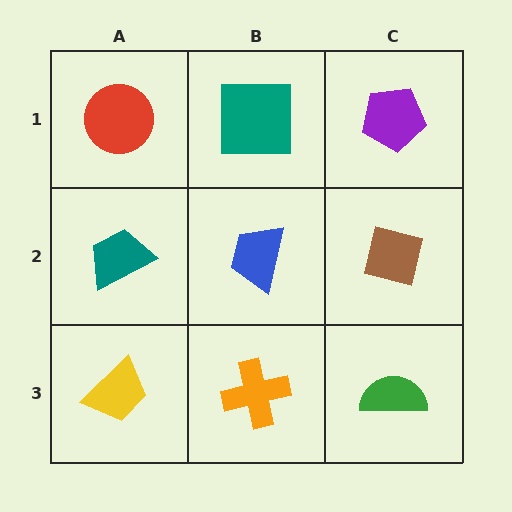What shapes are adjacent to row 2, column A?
A red circle (row 1, column A), a yellow trapezoid (row 3, column A), a blue trapezoid (row 2, column B).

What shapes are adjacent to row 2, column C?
A purple pentagon (row 1, column C), a green semicircle (row 3, column C), a blue trapezoid (row 2, column B).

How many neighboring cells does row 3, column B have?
3.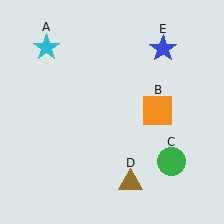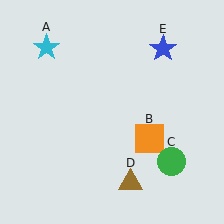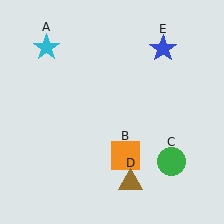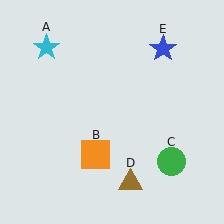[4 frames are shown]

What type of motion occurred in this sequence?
The orange square (object B) rotated clockwise around the center of the scene.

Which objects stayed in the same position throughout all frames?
Cyan star (object A) and green circle (object C) and brown triangle (object D) and blue star (object E) remained stationary.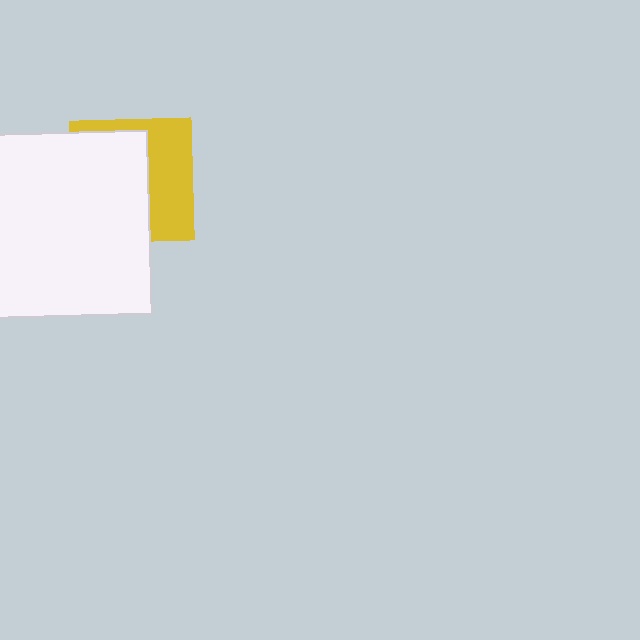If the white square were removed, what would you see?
You would see the complete yellow square.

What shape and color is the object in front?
The object in front is a white square.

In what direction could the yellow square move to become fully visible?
The yellow square could move right. That would shift it out from behind the white square entirely.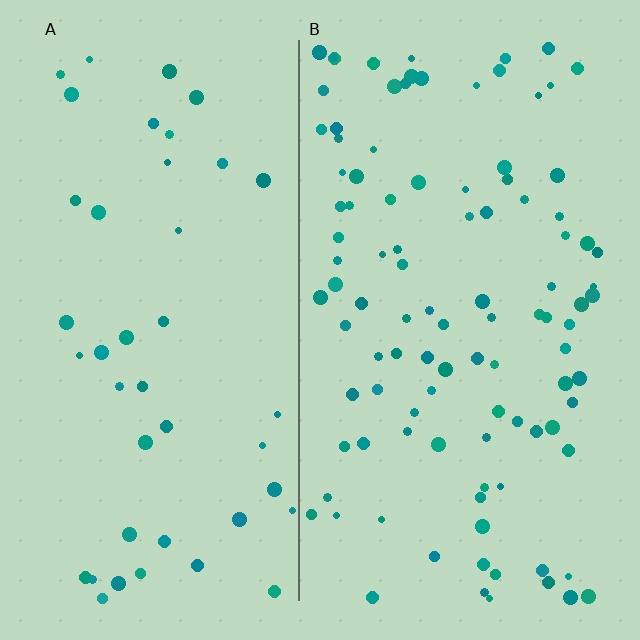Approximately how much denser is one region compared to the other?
Approximately 2.4× — region B over region A.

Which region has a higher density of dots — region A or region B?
B (the right).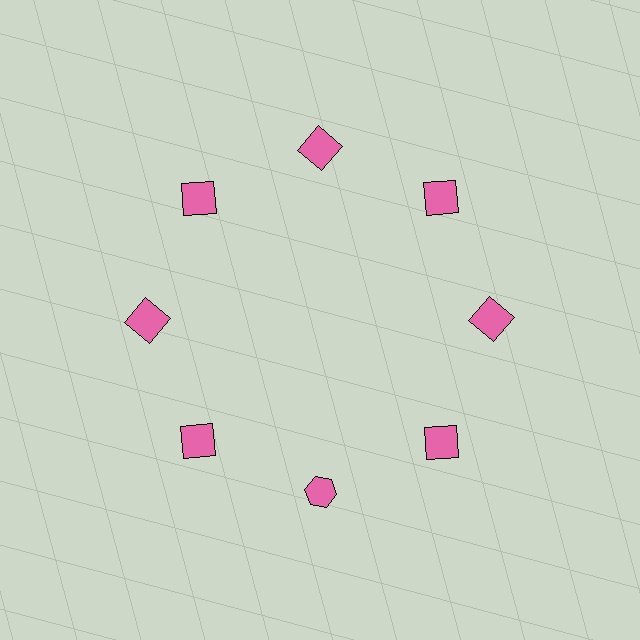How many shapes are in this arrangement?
There are 8 shapes arranged in a ring pattern.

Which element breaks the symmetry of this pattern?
The pink hexagon at roughly the 6 o'clock position breaks the symmetry. All other shapes are pink squares.